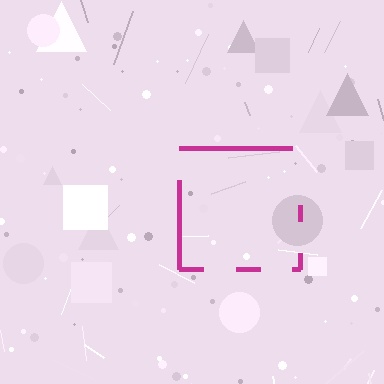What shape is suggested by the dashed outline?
The dashed outline suggests a square.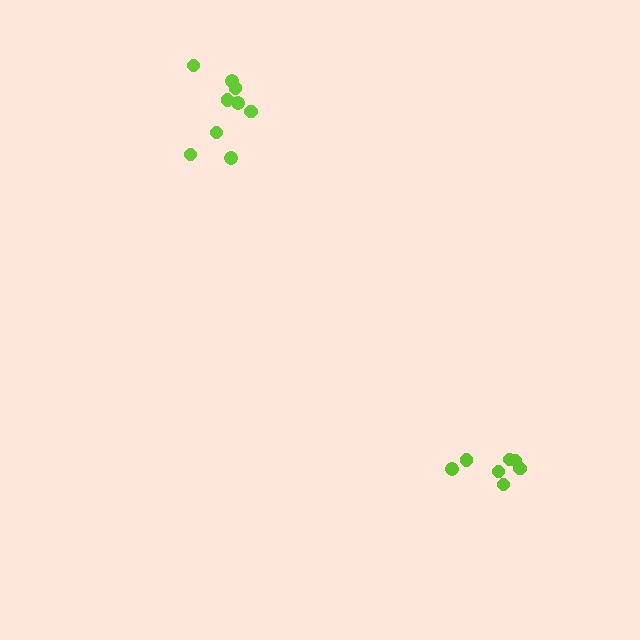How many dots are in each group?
Group 1: 9 dots, Group 2: 7 dots (16 total).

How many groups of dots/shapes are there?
There are 2 groups.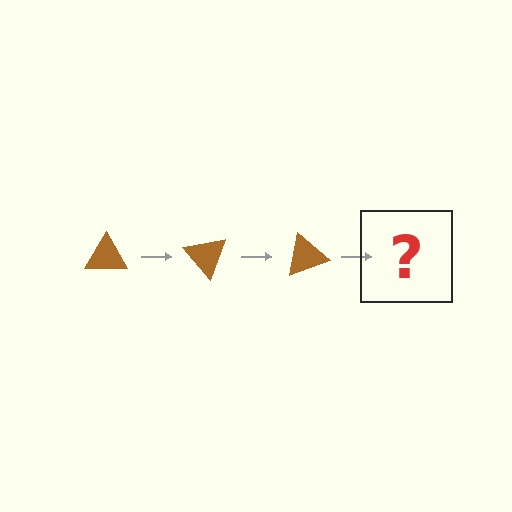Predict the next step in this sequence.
The next step is a brown triangle rotated 150 degrees.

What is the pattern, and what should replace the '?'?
The pattern is that the triangle rotates 50 degrees each step. The '?' should be a brown triangle rotated 150 degrees.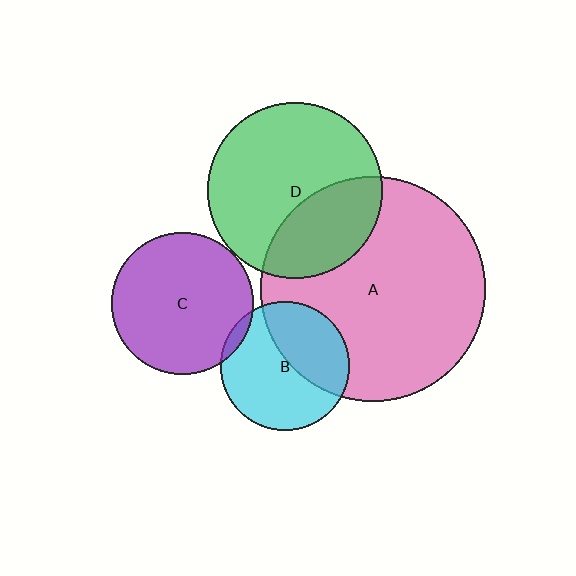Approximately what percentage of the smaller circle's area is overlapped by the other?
Approximately 40%.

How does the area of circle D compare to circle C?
Approximately 1.5 times.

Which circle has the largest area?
Circle A (pink).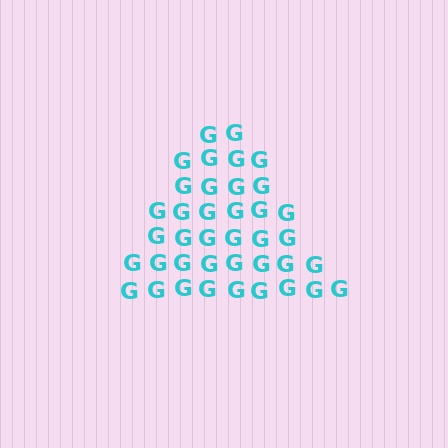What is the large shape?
The large shape is a triangle.